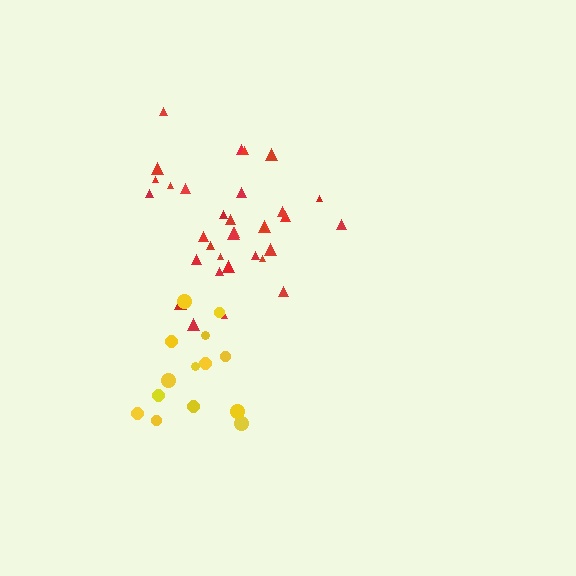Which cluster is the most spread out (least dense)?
Yellow.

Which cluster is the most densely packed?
Red.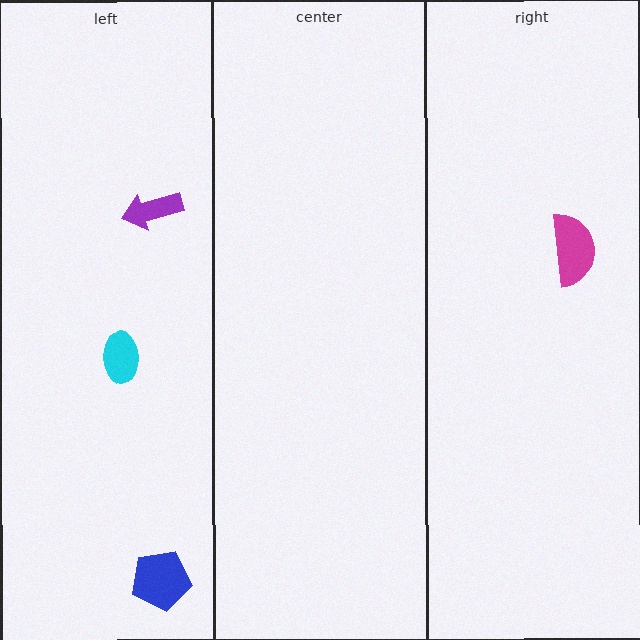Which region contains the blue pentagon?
The left region.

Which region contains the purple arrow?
The left region.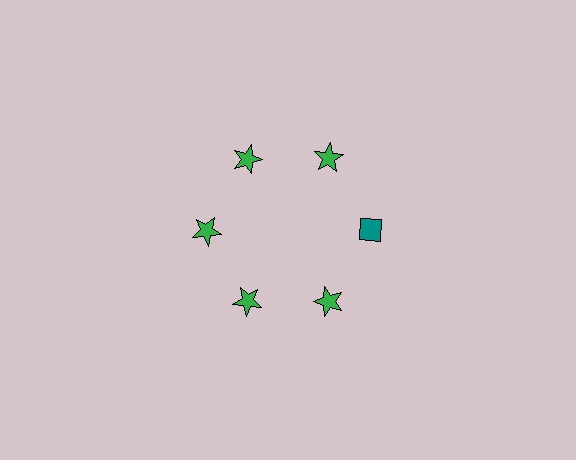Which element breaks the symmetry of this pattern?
The teal diamond at roughly the 3 o'clock position breaks the symmetry. All other shapes are green stars.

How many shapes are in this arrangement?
There are 6 shapes arranged in a ring pattern.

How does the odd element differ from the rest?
It differs in both color (teal instead of green) and shape (diamond instead of star).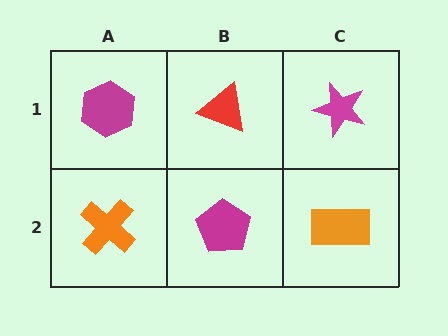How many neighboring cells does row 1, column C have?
2.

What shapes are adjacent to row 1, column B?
A magenta pentagon (row 2, column B), a magenta hexagon (row 1, column A), a magenta star (row 1, column C).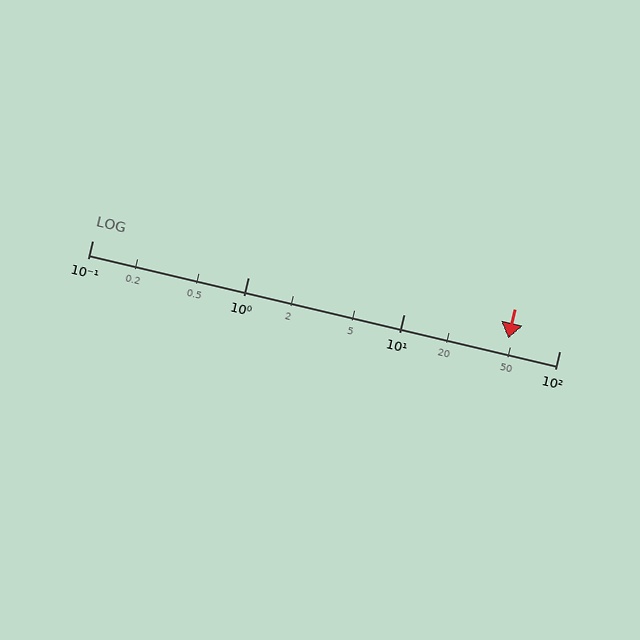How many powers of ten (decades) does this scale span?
The scale spans 3 decades, from 0.1 to 100.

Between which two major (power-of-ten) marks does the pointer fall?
The pointer is between 10 and 100.